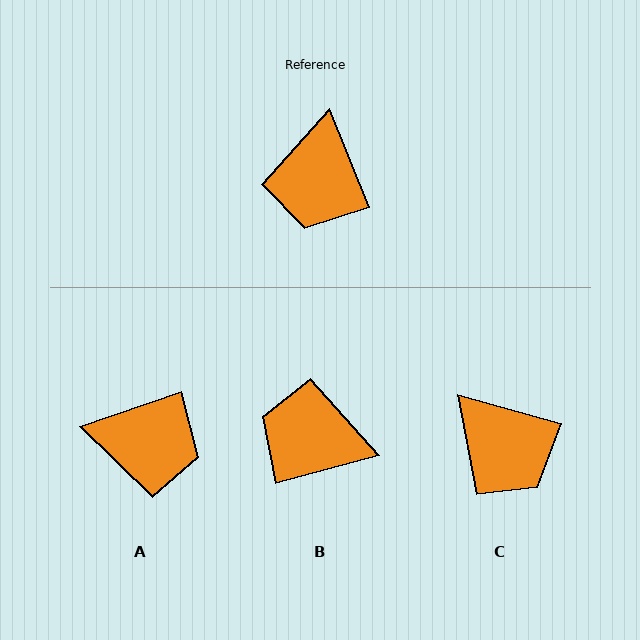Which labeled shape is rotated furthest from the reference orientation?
B, about 96 degrees away.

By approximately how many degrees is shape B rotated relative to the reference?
Approximately 96 degrees clockwise.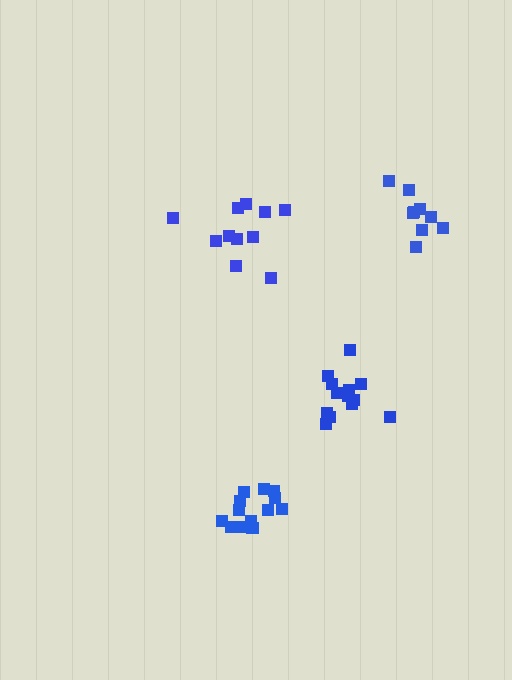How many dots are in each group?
Group 1: 9 dots, Group 2: 13 dots, Group 3: 11 dots, Group 4: 13 dots (46 total).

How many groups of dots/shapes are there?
There are 4 groups.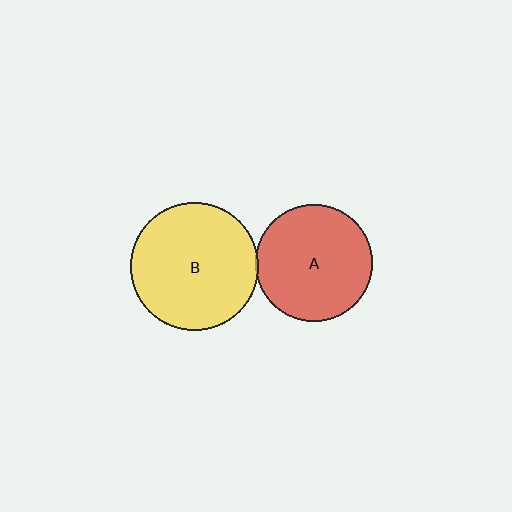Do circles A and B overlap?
Yes.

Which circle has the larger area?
Circle B (yellow).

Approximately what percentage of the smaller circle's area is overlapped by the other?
Approximately 5%.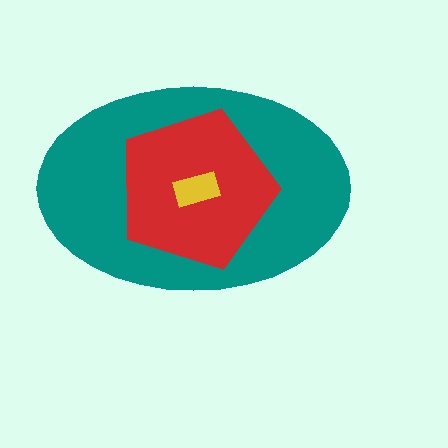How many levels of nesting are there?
3.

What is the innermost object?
The yellow rectangle.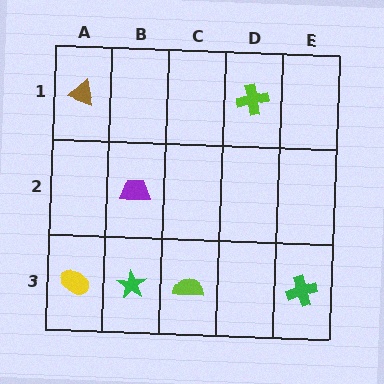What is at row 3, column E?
A green cross.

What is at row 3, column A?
A yellow ellipse.